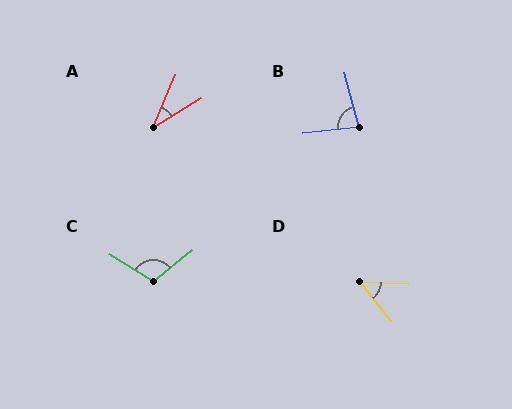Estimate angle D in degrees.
Approximately 48 degrees.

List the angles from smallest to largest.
A (35°), D (48°), B (82°), C (109°).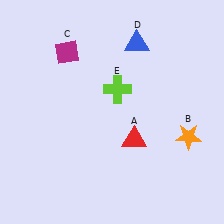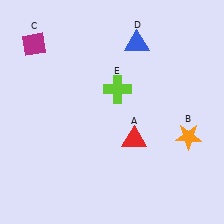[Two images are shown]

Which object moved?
The magenta diamond (C) moved left.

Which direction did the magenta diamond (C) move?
The magenta diamond (C) moved left.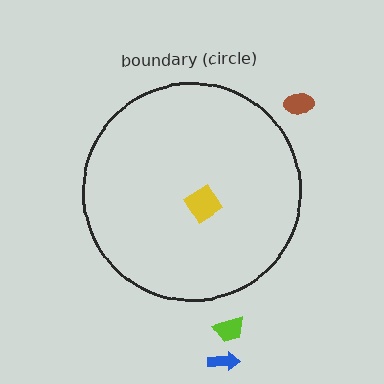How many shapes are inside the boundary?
1 inside, 3 outside.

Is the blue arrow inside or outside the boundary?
Outside.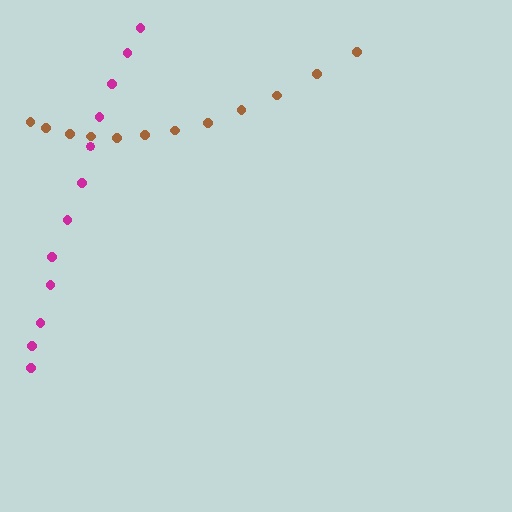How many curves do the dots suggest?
There are 2 distinct paths.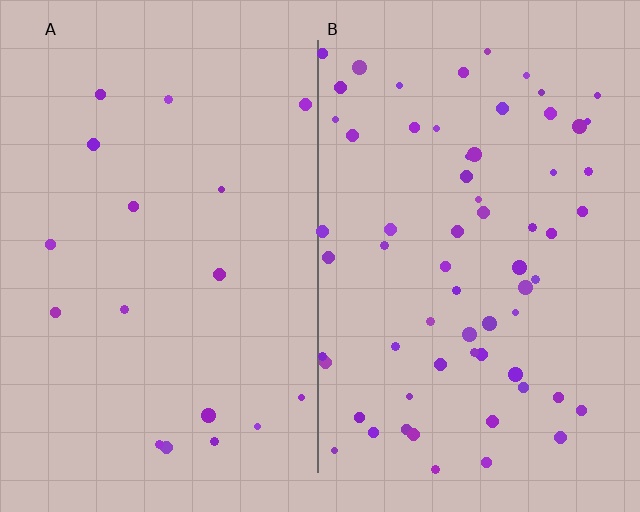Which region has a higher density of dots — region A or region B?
B (the right).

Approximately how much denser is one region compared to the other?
Approximately 3.7× — region B over region A.